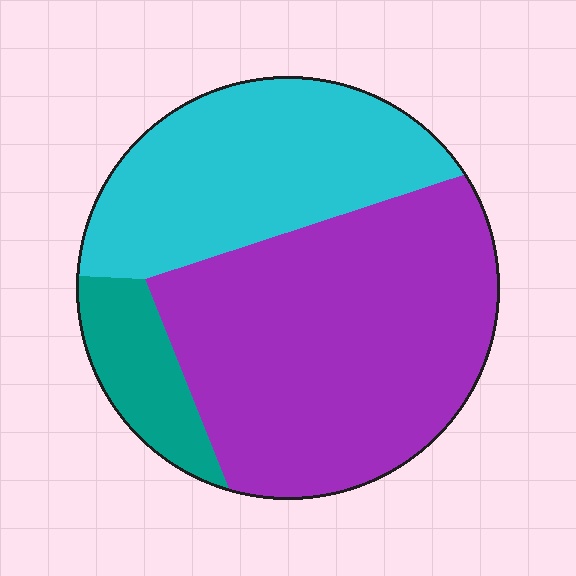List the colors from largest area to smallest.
From largest to smallest: purple, cyan, teal.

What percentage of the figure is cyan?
Cyan takes up about one third (1/3) of the figure.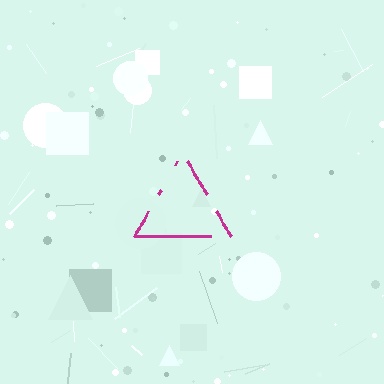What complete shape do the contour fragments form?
The contour fragments form a triangle.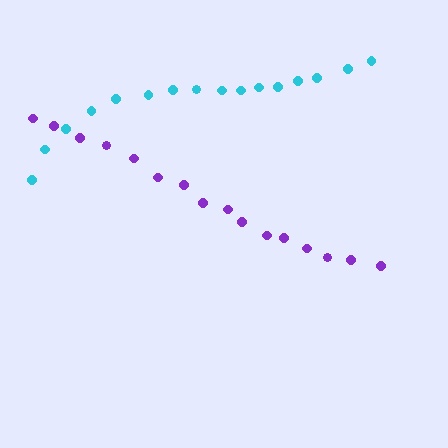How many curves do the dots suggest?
There are 2 distinct paths.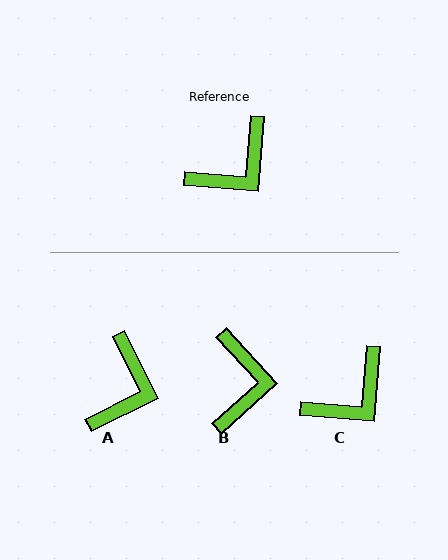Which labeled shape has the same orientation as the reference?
C.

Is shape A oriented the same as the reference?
No, it is off by about 31 degrees.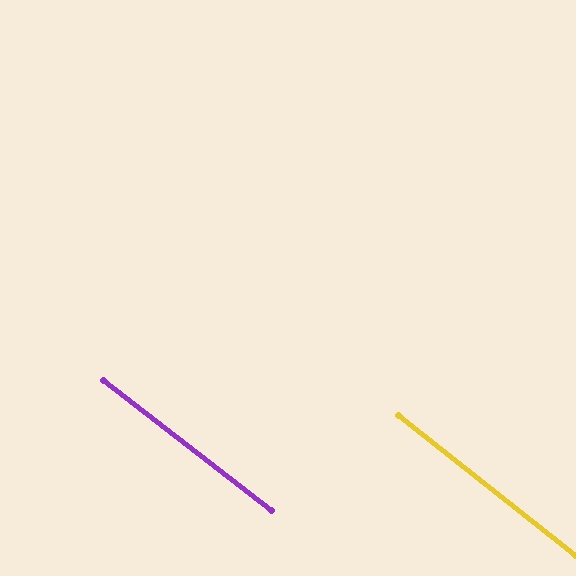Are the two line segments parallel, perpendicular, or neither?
Parallel — their directions differ by only 0.6°.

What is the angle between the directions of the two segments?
Approximately 1 degree.